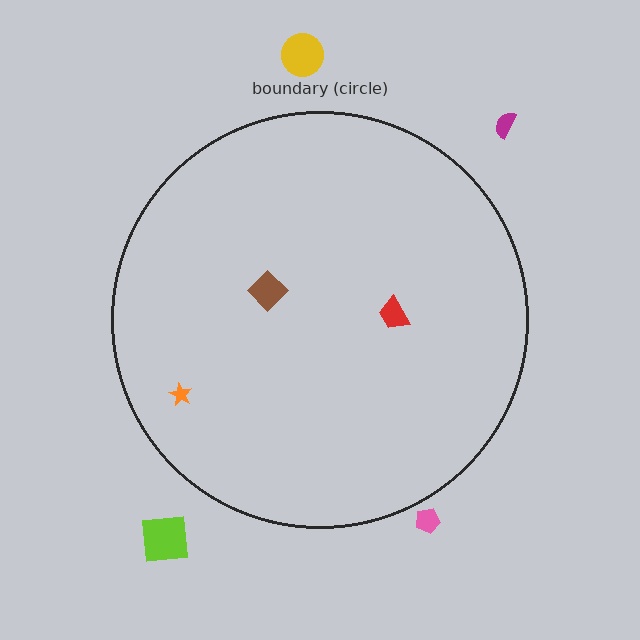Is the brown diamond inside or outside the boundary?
Inside.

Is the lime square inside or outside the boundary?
Outside.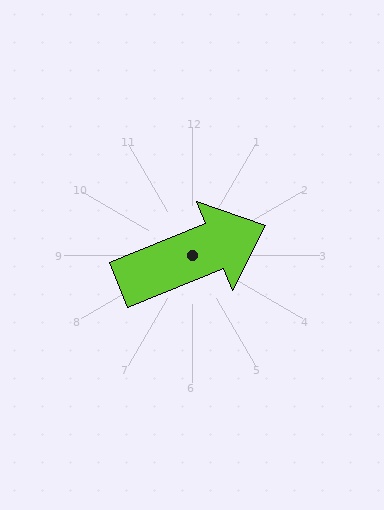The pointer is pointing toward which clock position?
Roughly 2 o'clock.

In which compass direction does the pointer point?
East.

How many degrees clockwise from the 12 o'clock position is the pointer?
Approximately 68 degrees.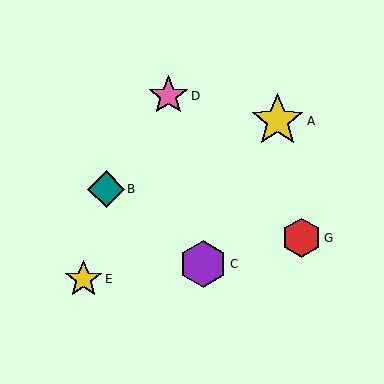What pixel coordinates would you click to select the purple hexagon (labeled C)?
Click at (203, 264) to select the purple hexagon C.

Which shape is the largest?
The yellow star (labeled A) is the largest.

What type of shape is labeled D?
Shape D is a pink star.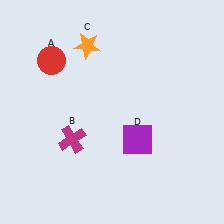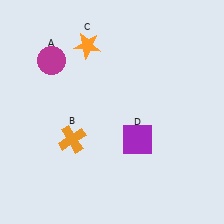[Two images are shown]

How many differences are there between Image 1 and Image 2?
There are 2 differences between the two images.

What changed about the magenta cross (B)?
In Image 1, B is magenta. In Image 2, it changed to orange.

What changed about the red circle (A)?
In Image 1, A is red. In Image 2, it changed to magenta.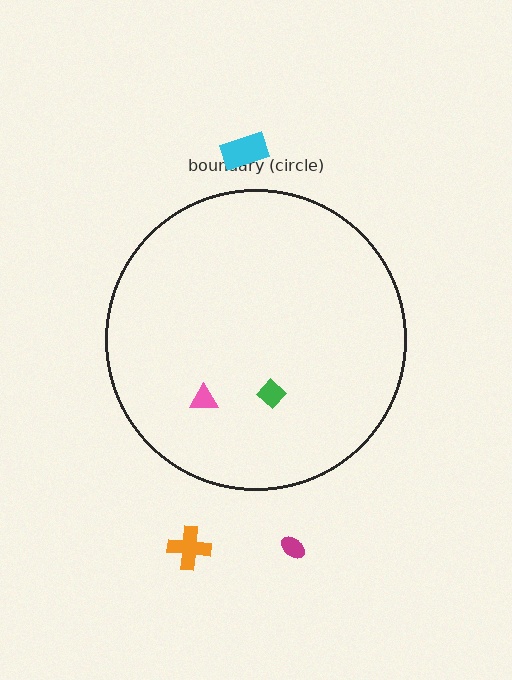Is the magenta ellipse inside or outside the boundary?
Outside.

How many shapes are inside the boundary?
2 inside, 3 outside.